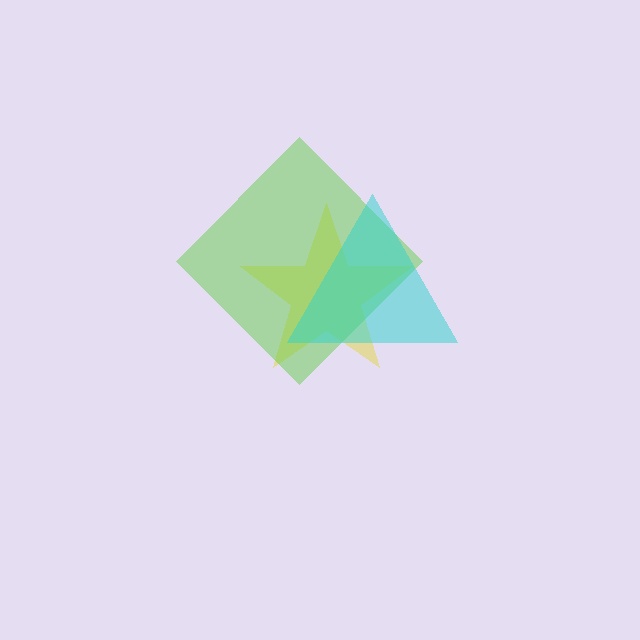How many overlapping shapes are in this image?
There are 3 overlapping shapes in the image.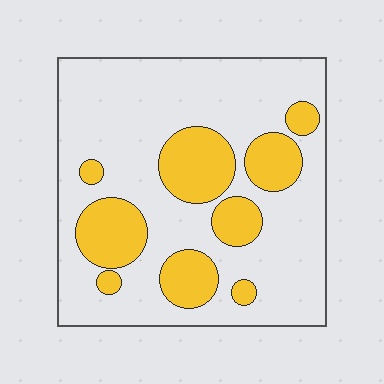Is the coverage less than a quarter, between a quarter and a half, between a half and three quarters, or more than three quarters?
Between a quarter and a half.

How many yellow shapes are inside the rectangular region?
9.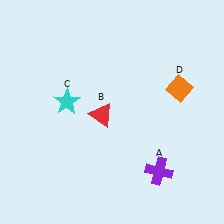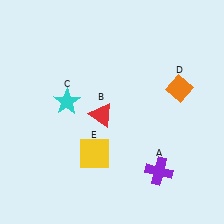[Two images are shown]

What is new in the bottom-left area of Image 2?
A yellow square (E) was added in the bottom-left area of Image 2.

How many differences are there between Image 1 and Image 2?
There is 1 difference between the two images.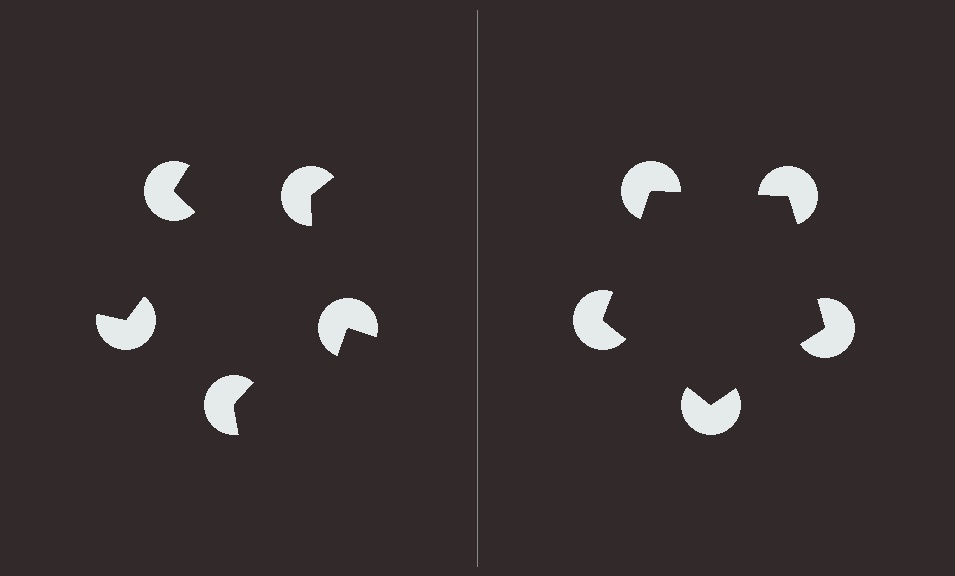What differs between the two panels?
The pac-man discs are positioned identically on both sides; only the wedge orientations differ. On the right they align to a pentagon; on the left they are misaligned.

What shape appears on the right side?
An illusory pentagon.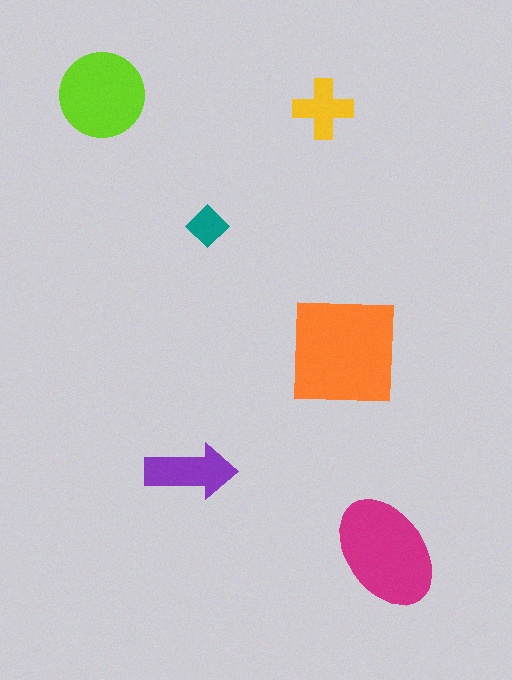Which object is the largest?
The orange square.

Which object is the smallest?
The teal diamond.